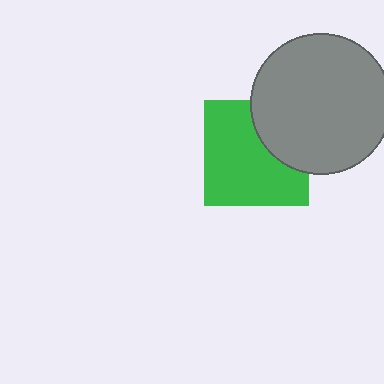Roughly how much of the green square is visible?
Most of it is visible (roughly 70%).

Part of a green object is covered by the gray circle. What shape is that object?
It is a square.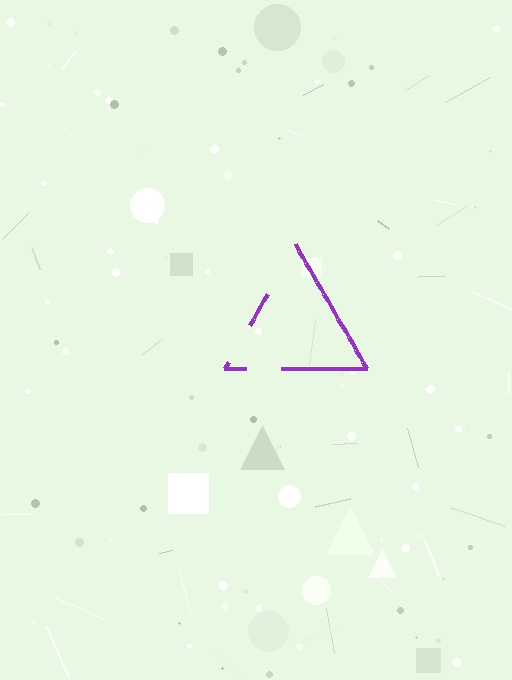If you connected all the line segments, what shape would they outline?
They would outline a triangle.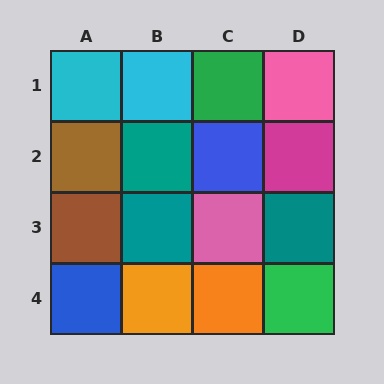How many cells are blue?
2 cells are blue.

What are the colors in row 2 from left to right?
Brown, teal, blue, magenta.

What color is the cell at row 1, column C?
Green.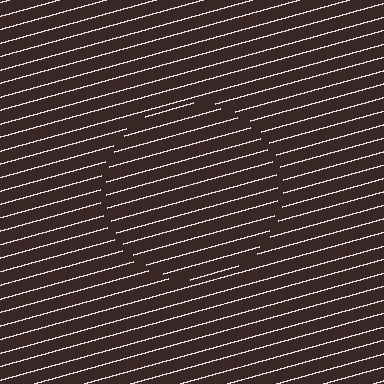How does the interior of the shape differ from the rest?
The interior of the shape contains the same grating, shifted by half a period — the contour is defined by the phase discontinuity where line-ends from the inner and outer gratings abut.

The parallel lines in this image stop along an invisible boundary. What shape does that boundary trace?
An illusory circle. The interior of the shape contains the same grating, shifted by half a period — the contour is defined by the phase discontinuity where line-ends from the inner and outer gratings abut.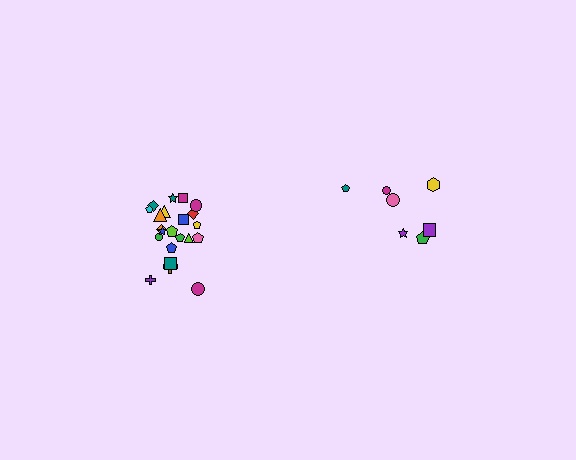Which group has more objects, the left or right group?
The left group.